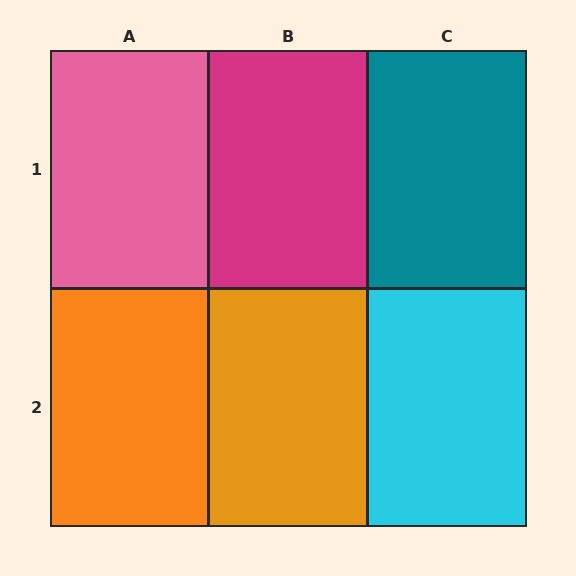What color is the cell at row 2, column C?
Cyan.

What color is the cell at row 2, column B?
Orange.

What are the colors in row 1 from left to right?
Pink, magenta, teal.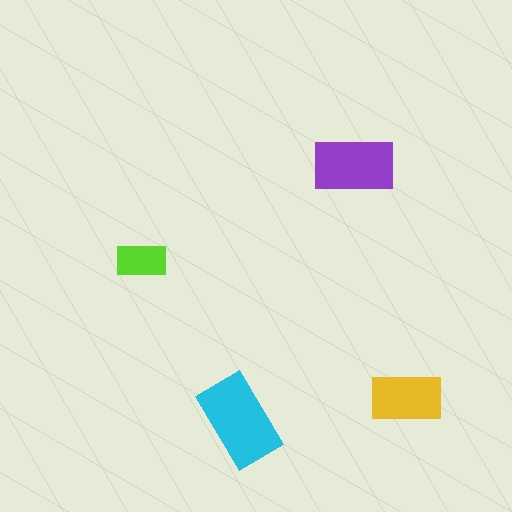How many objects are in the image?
There are 4 objects in the image.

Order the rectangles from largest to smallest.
the cyan one, the purple one, the yellow one, the lime one.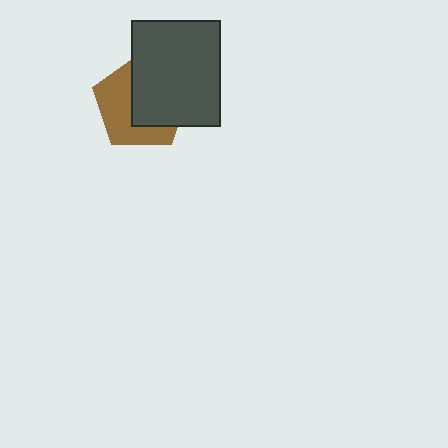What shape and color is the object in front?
The object in front is a dark gray rectangle.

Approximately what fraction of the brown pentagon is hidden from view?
Roughly 52% of the brown pentagon is hidden behind the dark gray rectangle.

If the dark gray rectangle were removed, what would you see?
You would see the complete brown pentagon.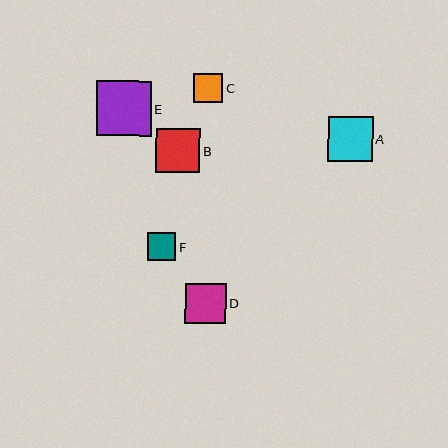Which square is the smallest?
Square F is the smallest with a size of approximately 28 pixels.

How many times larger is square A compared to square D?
Square A is approximately 1.1 times the size of square D.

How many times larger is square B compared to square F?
Square B is approximately 1.6 times the size of square F.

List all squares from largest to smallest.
From largest to smallest: E, A, B, D, C, F.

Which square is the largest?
Square E is the largest with a size of approximately 55 pixels.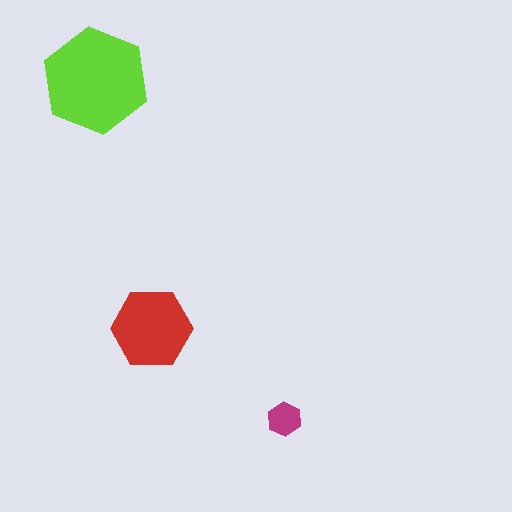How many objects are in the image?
There are 3 objects in the image.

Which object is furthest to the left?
The lime hexagon is leftmost.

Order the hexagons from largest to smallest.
the lime one, the red one, the magenta one.